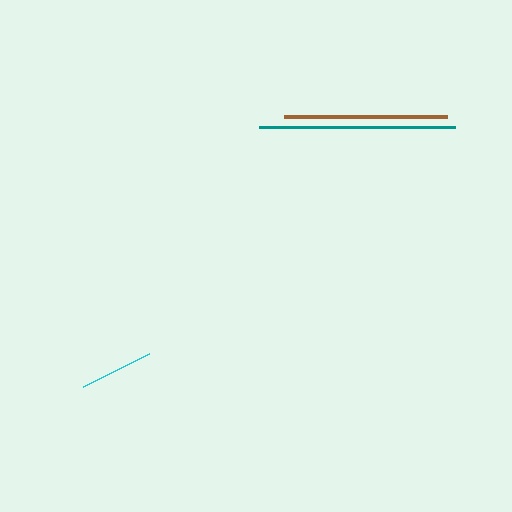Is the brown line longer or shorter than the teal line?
The teal line is longer than the brown line.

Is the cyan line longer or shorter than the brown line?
The brown line is longer than the cyan line.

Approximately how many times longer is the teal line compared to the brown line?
The teal line is approximately 1.2 times the length of the brown line.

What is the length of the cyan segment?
The cyan segment is approximately 73 pixels long.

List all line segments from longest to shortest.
From longest to shortest: teal, brown, cyan.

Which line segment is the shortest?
The cyan line is the shortest at approximately 73 pixels.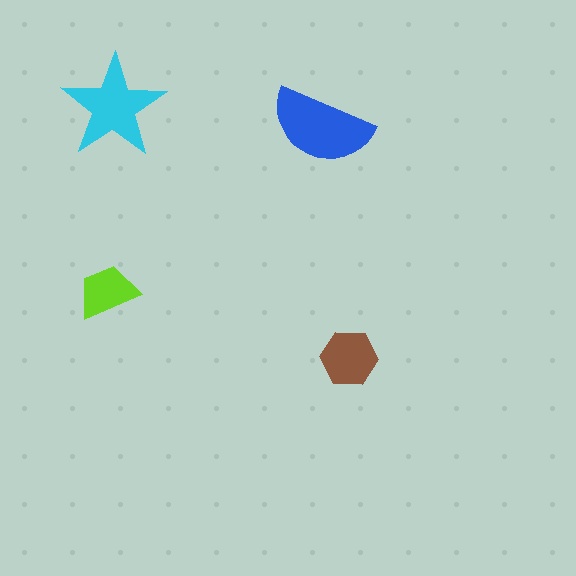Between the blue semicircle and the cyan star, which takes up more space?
The blue semicircle.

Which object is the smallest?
The lime trapezoid.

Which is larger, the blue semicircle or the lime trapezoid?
The blue semicircle.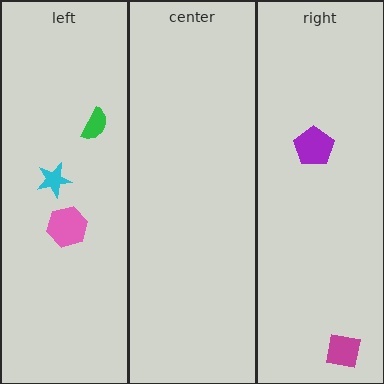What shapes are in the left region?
The pink hexagon, the cyan star, the green semicircle.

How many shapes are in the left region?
3.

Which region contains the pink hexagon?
The left region.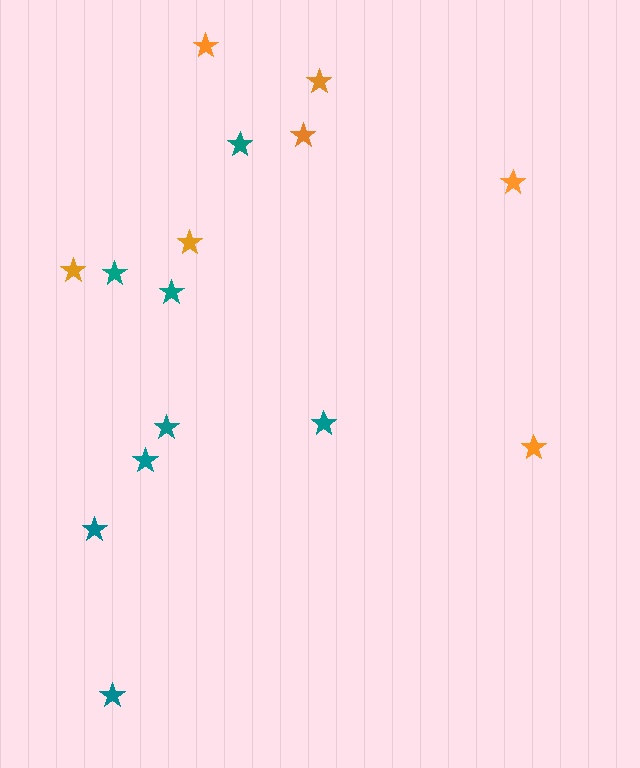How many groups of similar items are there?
There are 2 groups: one group of teal stars (8) and one group of orange stars (7).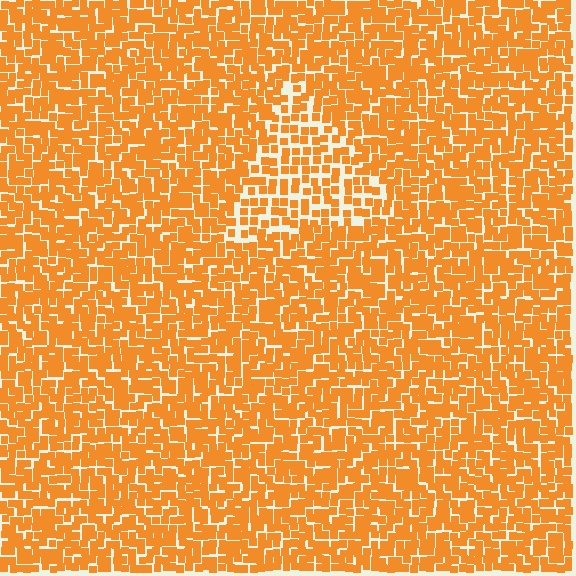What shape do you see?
I see a triangle.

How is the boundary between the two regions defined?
The boundary is defined by a change in element density (approximately 1.6x ratio). All elements are the same color, size, and shape.